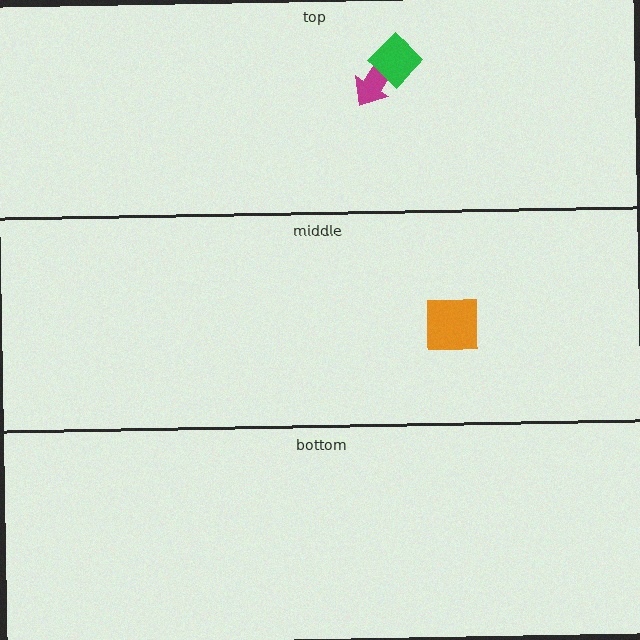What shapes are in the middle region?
The orange square.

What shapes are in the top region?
The magenta arrow, the green diamond.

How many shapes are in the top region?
2.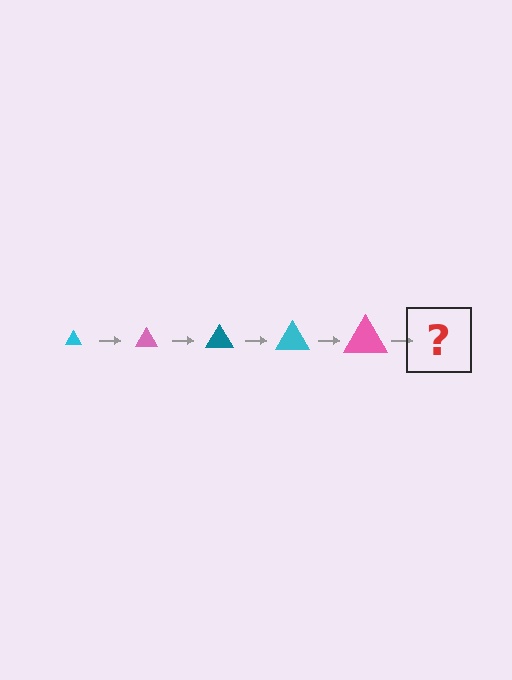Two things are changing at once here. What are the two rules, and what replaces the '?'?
The two rules are that the triangle grows larger each step and the color cycles through cyan, pink, and teal. The '?' should be a teal triangle, larger than the previous one.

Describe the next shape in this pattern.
It should be a teal triangle, larger than the previous one.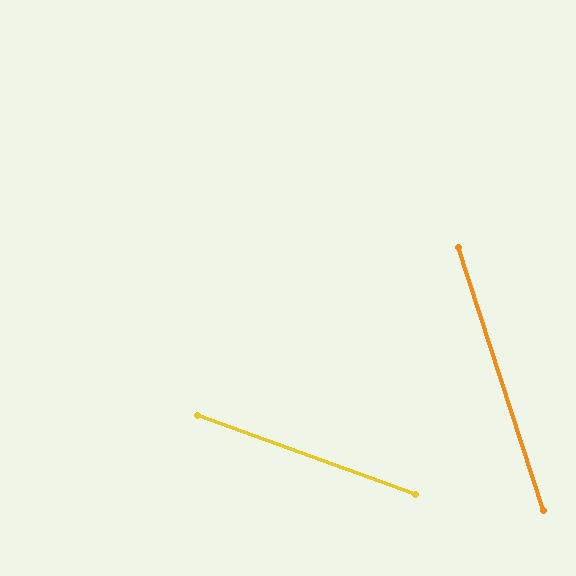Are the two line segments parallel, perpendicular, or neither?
Neither parallel nor perpendicular — they differ by about 52°.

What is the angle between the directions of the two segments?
Approximately 52 degrees.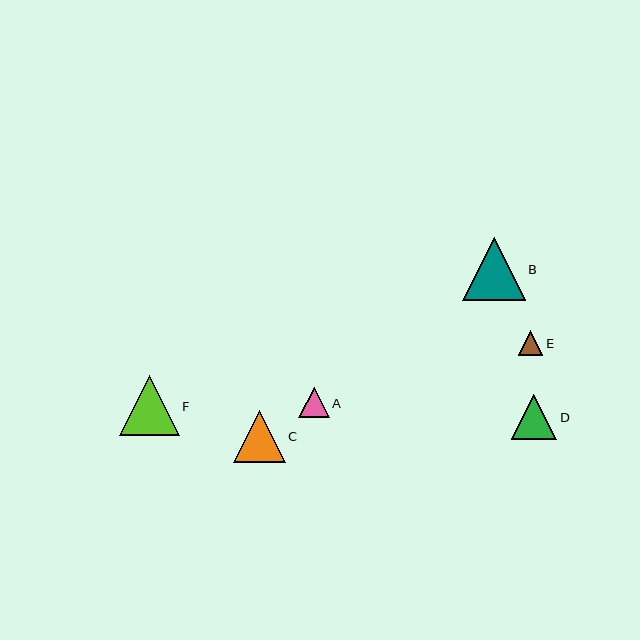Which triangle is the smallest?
Triangle E is the smallest with a size of approximately 25 pixels.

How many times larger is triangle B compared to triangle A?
Triangle B is approximately 2.0 times the size of triangle A.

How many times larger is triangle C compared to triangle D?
Triangle C is approximately 1.1 times the size of triangle D.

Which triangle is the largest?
Triangle B is the largest with a size of approximately 63 pixels.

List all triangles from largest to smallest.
From largest to smallest: B, F, C, D, A, E.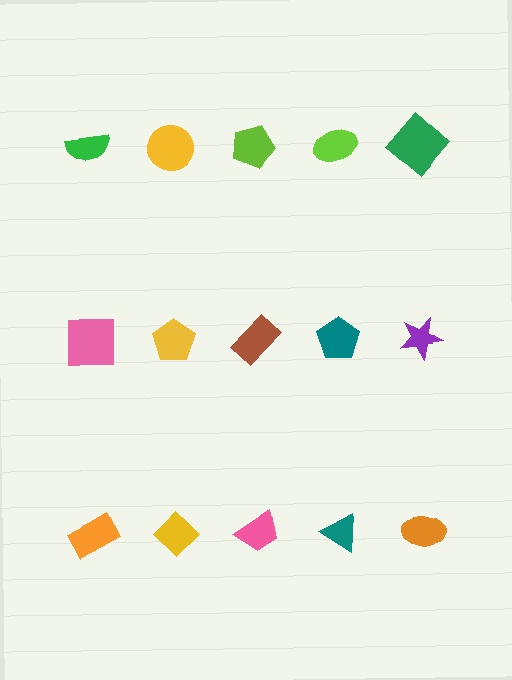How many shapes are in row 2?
5 shapes.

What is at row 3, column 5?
An orange ellipse.